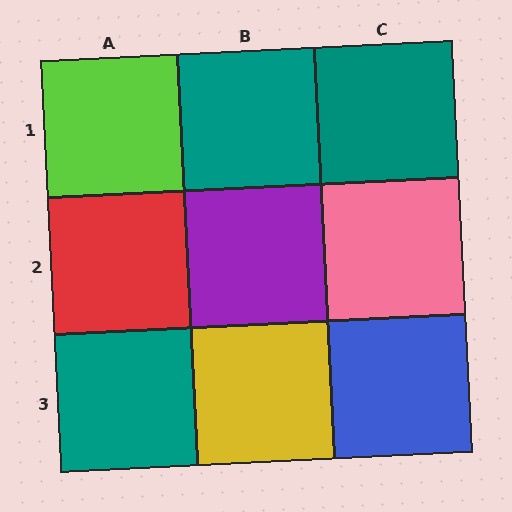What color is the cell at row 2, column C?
Pink.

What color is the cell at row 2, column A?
Red.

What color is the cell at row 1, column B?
Teal.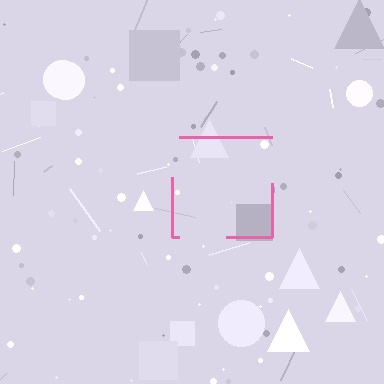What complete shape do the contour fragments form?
The contour fragments form a square.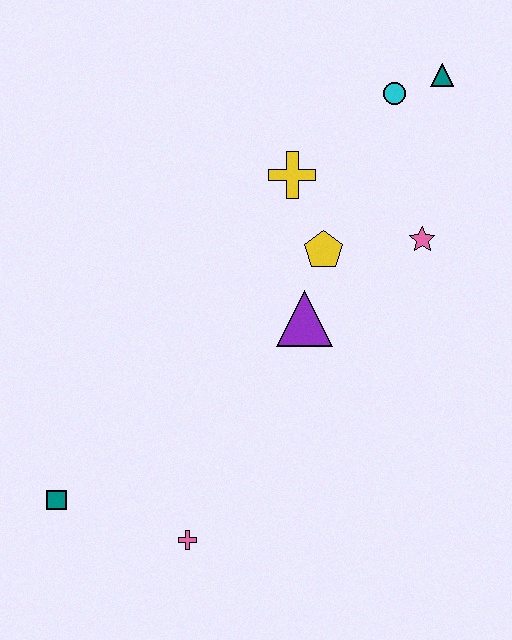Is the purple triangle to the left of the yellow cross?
No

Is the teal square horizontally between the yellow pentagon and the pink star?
No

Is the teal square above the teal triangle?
No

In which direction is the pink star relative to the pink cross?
The pink star is above the pink cross.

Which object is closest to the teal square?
The pink cross is closest to the teal square.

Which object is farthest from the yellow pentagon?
The teal square is farthest from the yellow pentagon.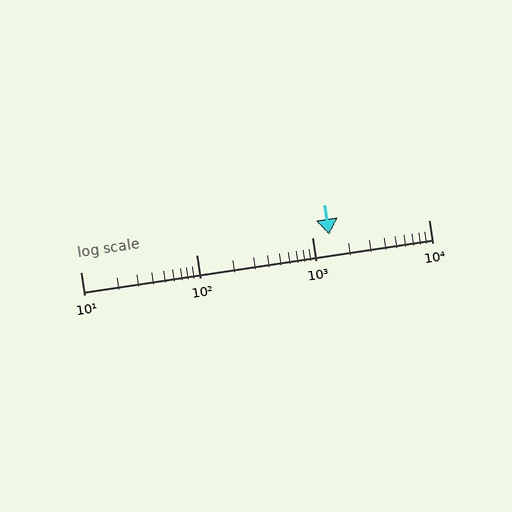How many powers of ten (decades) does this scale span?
The scale spans 3 decades, from 10 to 10000.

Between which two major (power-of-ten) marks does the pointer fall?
The pointer is between 1000 and 10000.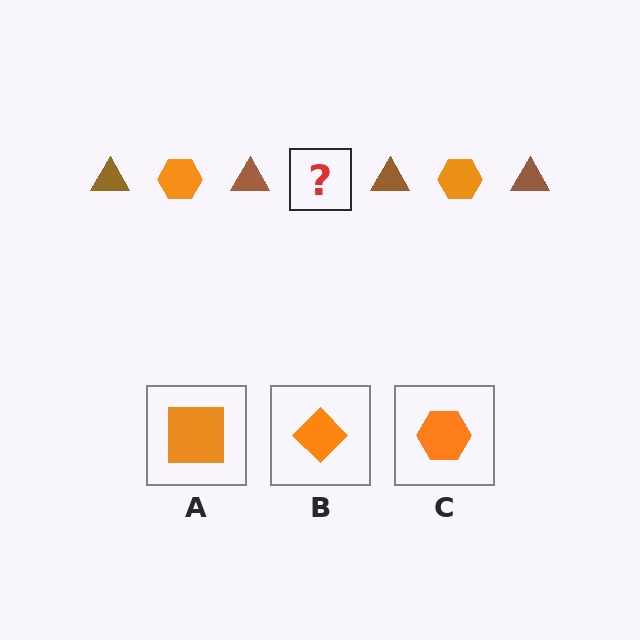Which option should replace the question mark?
Option C.